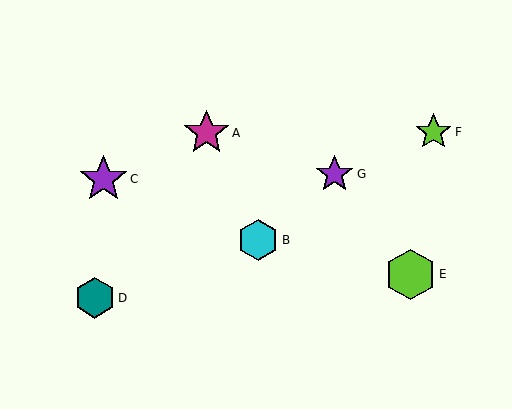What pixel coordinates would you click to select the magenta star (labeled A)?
Click at (207, 133) to select the magenta star A.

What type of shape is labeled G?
Shape G is a purple star.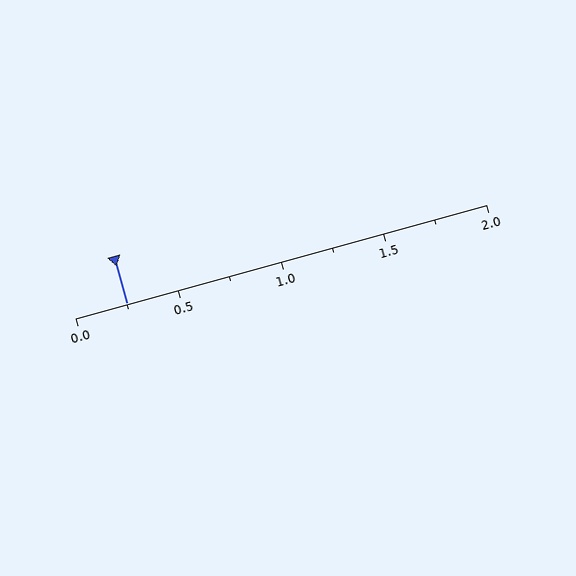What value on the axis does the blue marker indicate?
The marker indicates approximately 0.25.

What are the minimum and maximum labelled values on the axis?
The axis runs from 0.0 to 2.0.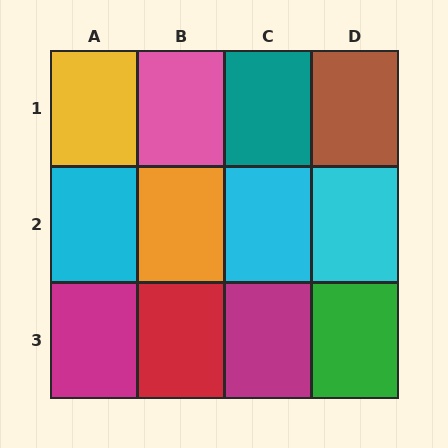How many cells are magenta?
2 cells are magenta.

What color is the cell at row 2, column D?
Cyan.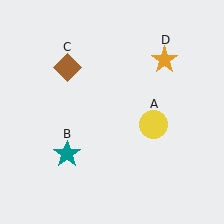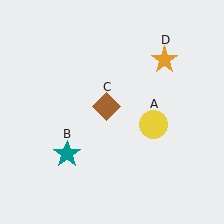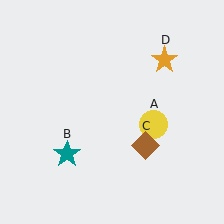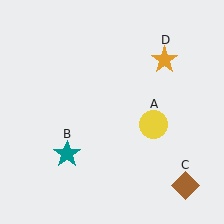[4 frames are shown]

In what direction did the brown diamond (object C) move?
The brown diamond (object C) moved down and to the right.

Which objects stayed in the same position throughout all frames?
Yellow circle (object A) and teal star (object B) and orange star (object D) remained stationary.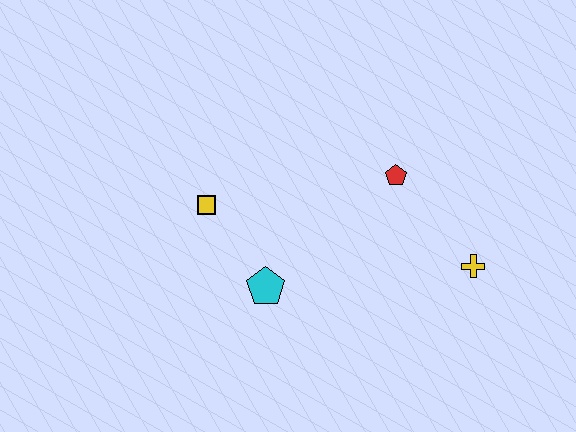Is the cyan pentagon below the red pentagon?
Yes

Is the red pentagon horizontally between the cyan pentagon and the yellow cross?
Yes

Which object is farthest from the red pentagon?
The yellow square is farthest from the red pentagon.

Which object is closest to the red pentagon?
The yellow cross is closest to the red pentagon.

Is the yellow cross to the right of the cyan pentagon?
Yes